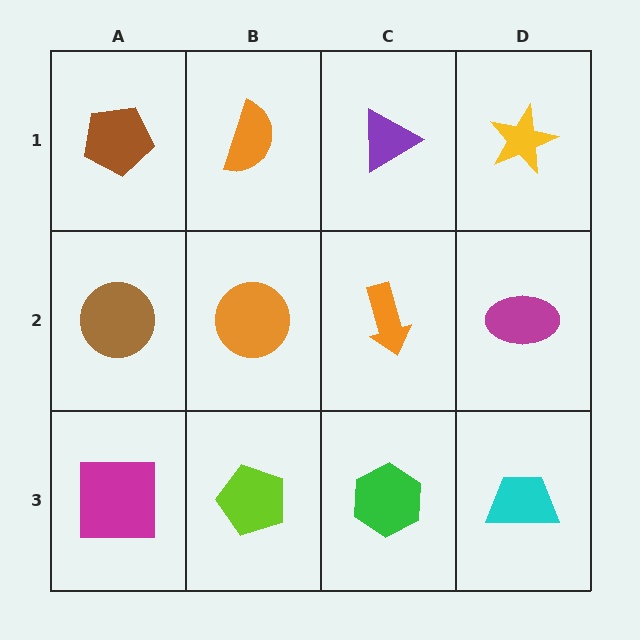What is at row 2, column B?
An orange circle.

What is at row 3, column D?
A cyan trapezoid.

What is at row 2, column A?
A brown circle.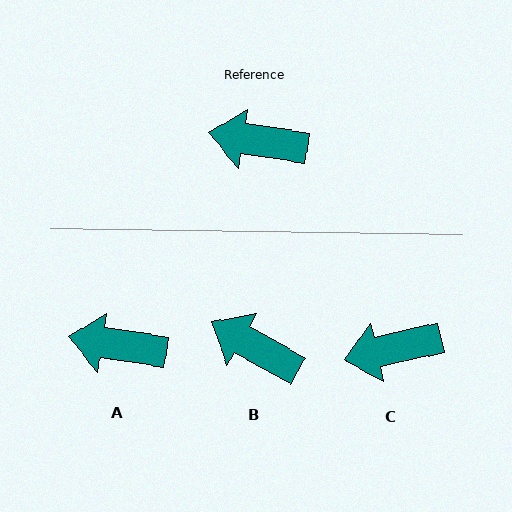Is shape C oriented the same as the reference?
No, it is off by about 21 degrees.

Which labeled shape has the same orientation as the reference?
A.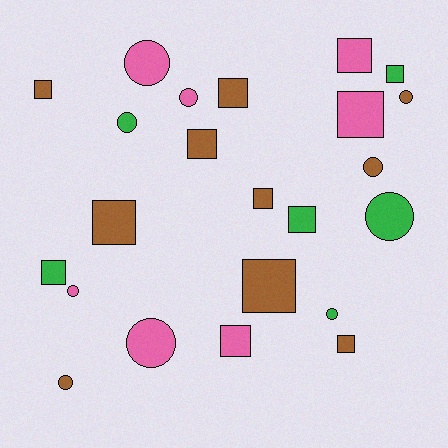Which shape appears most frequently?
Square, with 13 objects.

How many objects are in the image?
There are 23 objects.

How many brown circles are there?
There are 3 brown circles.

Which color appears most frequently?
Brown, with 10 objects.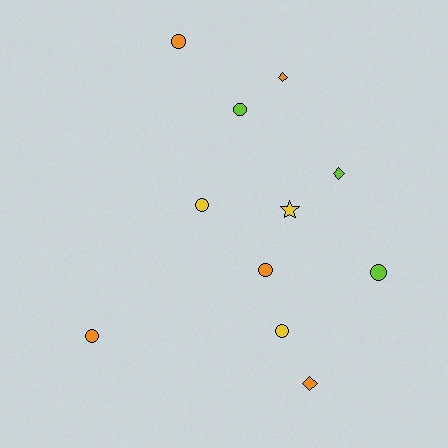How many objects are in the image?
There are 11 objects.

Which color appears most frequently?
Orange, with 5 objects.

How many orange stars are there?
There are no orange stars.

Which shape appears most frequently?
Circle, with 7 objects.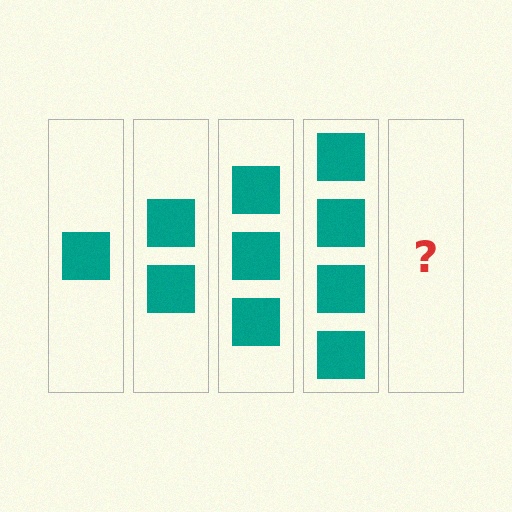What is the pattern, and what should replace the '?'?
The pattern is that each step adds one more square. The '?' should be 5 squares.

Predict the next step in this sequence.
The next step is 5 squares.